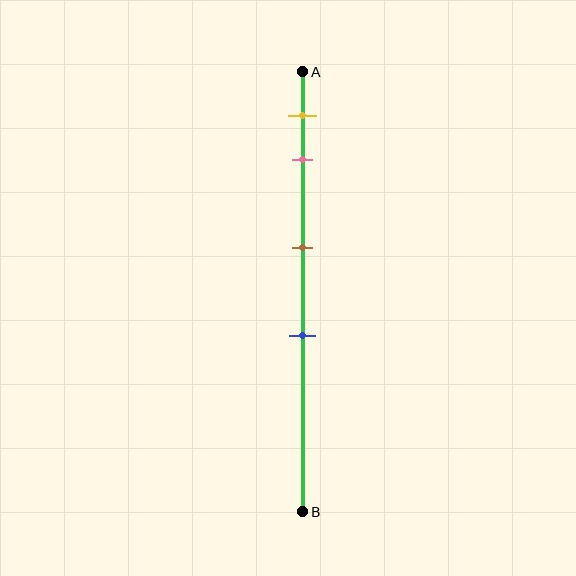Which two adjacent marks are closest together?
The yellow and pink marks are the closest adjacent pair.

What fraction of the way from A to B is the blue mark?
The blue mark is approximately 60% (0.6) of the way from A to B.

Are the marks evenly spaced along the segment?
No, the marks are not evenly spaced.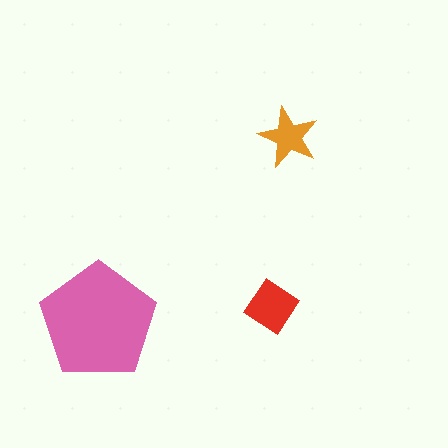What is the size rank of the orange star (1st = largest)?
3rd.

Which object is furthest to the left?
The pink pentagon is leftmost.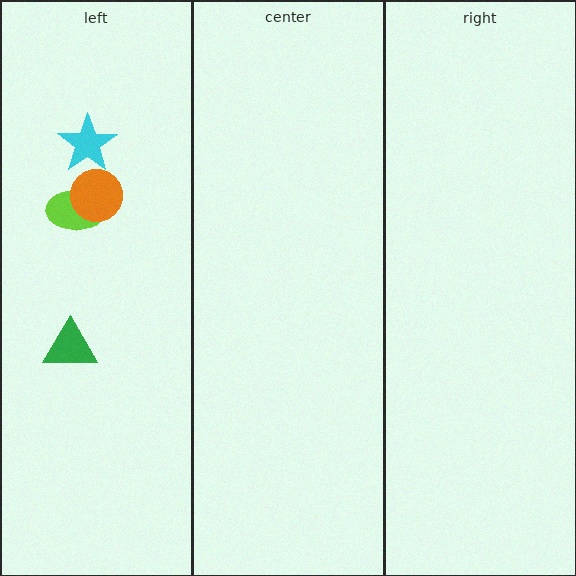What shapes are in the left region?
The lime ellipse, the orange circle, the green triangle, the cyan star.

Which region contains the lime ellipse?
The left region.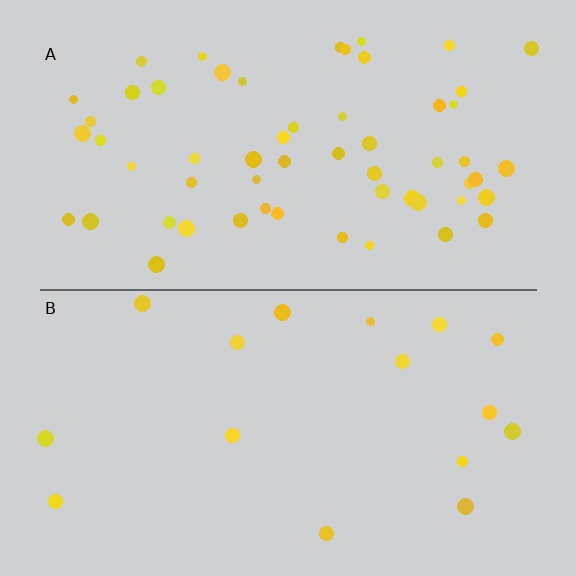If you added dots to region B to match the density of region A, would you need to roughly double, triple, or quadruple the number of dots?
Approximately quadruple.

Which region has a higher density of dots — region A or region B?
A (the top).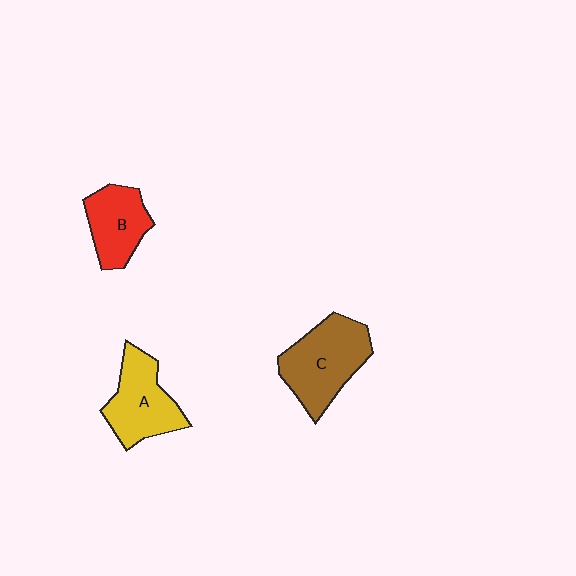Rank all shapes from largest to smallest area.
From largest to smallest: C (brown), A (yellow), B (red).